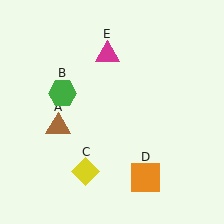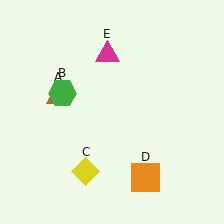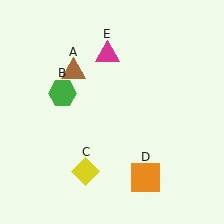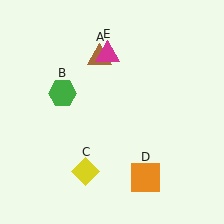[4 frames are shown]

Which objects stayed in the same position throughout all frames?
Green hexagon (object B) and yellow diamond (object C) and orange square (object D) and magenta triangle (object E) remained stationary.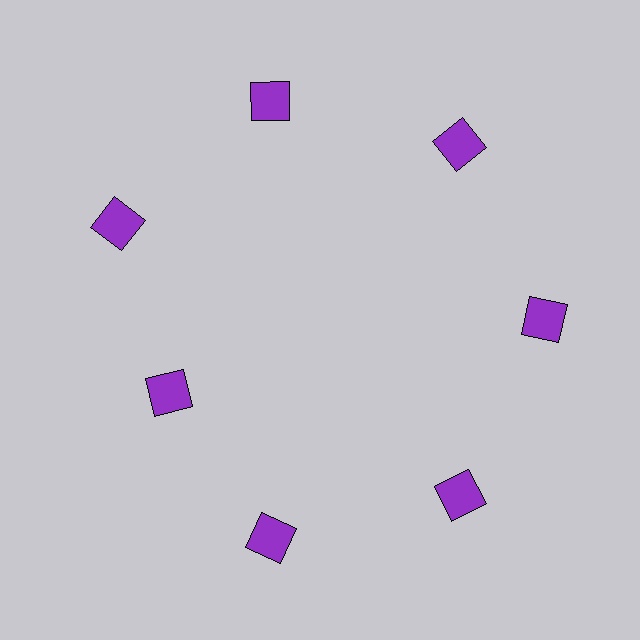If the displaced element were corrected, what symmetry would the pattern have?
It would have 7-fold rotational symmetry — the pattern would map onto itself every 51 degrees.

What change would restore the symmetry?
The symmetry would be restored by moving it outward, back onto the ring so that all 7 squares sit at equal angles and equal distance from the center.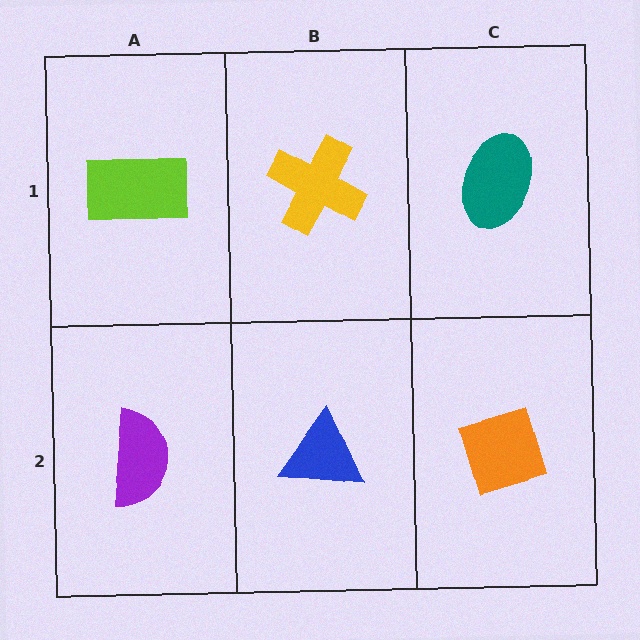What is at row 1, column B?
A yellow cross.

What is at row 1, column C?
A teal ellipse.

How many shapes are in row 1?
3 shapes.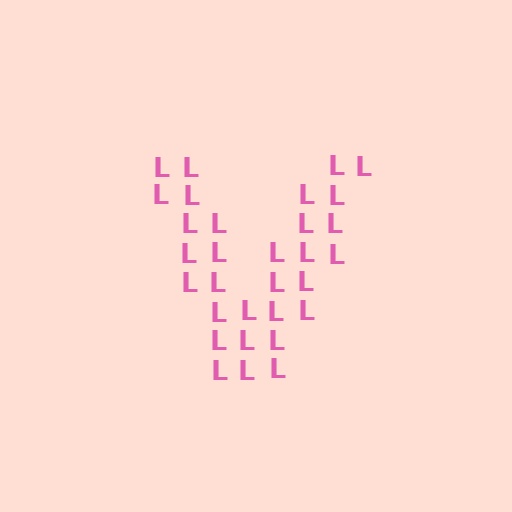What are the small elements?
The small elements are letter L's.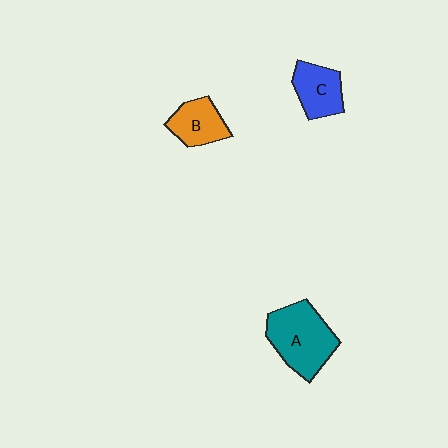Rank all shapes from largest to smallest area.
From largest to smallest: A (teal), C (blue), B (orange).